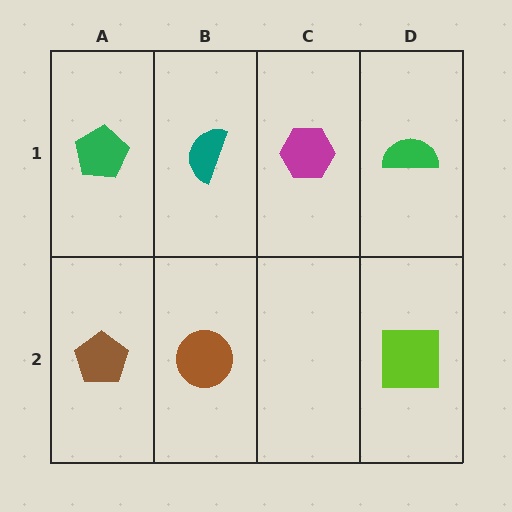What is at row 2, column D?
A lime square.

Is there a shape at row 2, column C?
No, that cell is empty.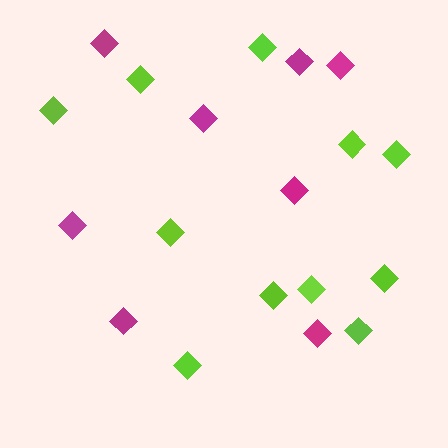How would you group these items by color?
There are 2 groups: one group of magenta diamonds (8) and one group of lime diamonds (11).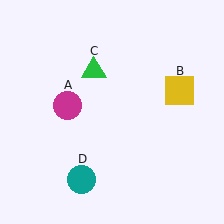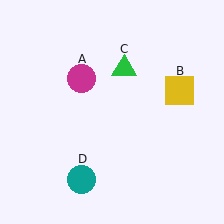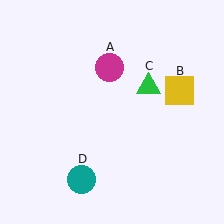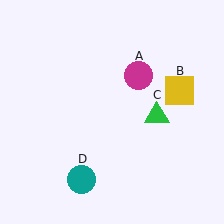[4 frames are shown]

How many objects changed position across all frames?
2 objects changed position: magenta circle (object A), green triangle (object C).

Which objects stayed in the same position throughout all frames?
Yellow square (object B) and teal circle (object D) remained stationary.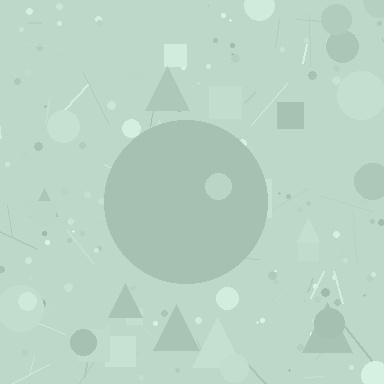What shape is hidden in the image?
A circle is hidden in the image.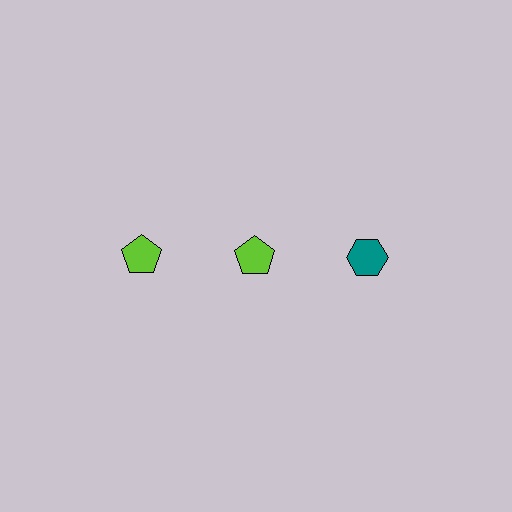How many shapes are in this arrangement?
There are 3 shapes arranged in a grid pattern.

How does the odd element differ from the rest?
It differs in both color (teal instead of lime) and shape (hexagon instead of pentagon).